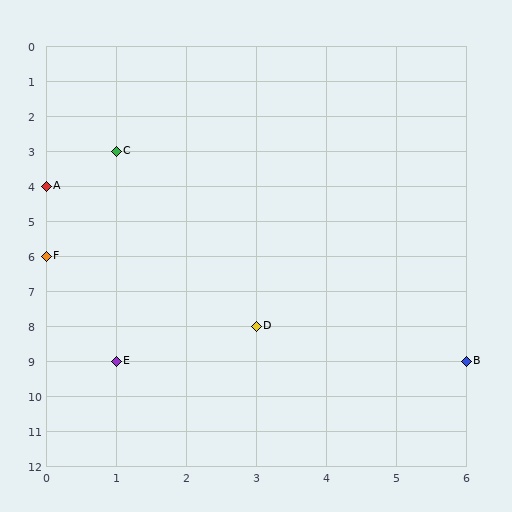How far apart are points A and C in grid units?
Points A and C are 1 column and 1 row apart (about 1.4 grid units diagonally).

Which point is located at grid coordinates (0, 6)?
Point F is at (0, 6).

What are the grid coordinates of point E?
Point E is at grid coordinates (1, 9).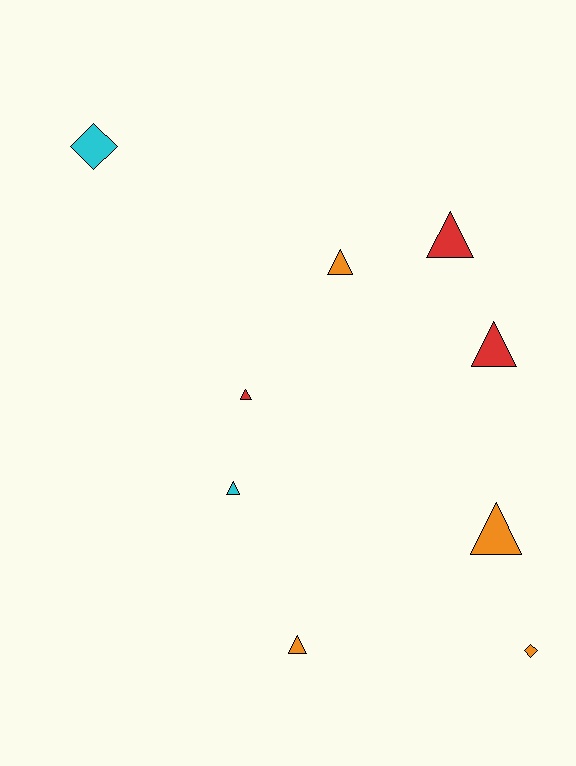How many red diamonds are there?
There are no red diamonds.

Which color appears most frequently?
Orange, with 4 objects.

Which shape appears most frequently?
Triangle, with 7 objects.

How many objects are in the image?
There are 9 objects.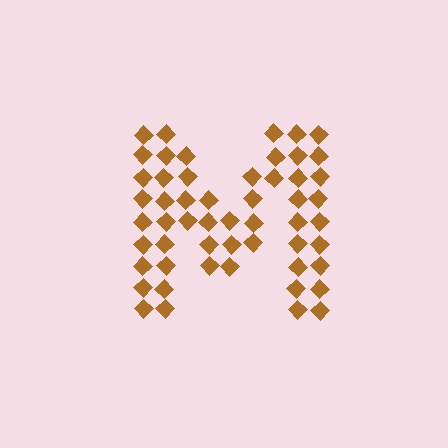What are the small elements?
The small elements are diamonds.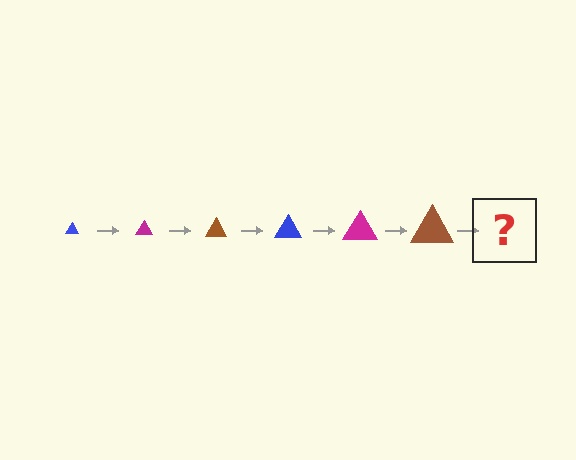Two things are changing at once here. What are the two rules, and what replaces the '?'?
The two rules are that the triangle grows larger each step and the color cycles through blue, magenta, and brown. The '?' should be a blue triangle, larger than the previous one.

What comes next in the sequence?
The next element should be a blue triangle, larger than the previous one.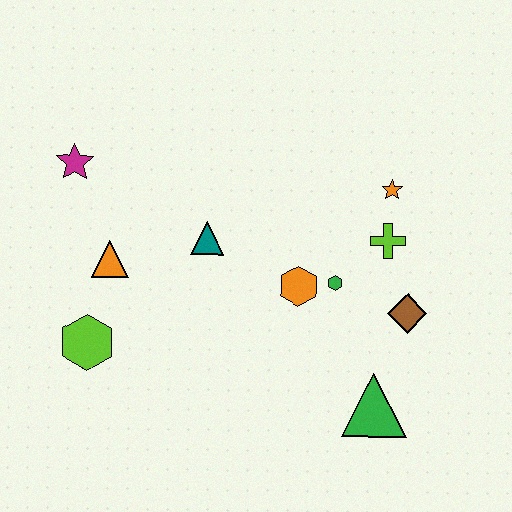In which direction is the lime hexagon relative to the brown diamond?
The lime hexagon is to the left of the brown diamond.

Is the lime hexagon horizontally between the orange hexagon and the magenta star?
Yes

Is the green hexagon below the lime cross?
Yes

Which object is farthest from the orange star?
The lime hexagon is farthest from the orange star.